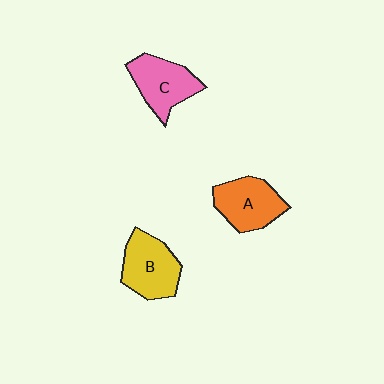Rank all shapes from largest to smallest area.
From largest to smallest: B (yellow), A (orange), C (pink).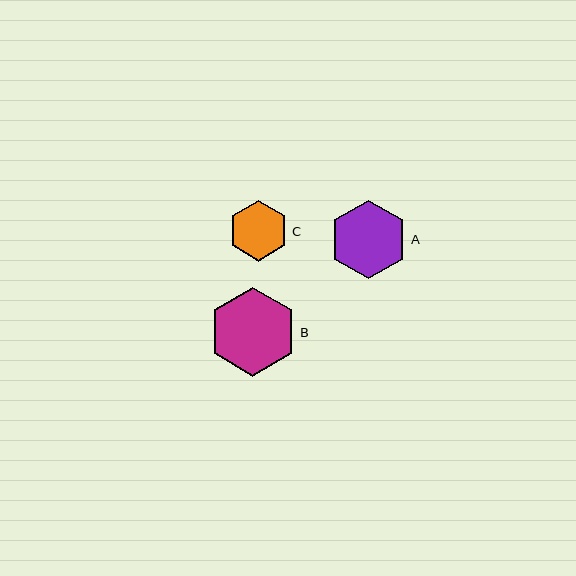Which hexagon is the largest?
Hexagon B is the largest with a size of approximately 89 pixels.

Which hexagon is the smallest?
Hexagon C is the smallest with a size of approximately 61 pixels.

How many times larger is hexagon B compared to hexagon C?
Hexagon B is approximately 1.5 times the size of hexagon C.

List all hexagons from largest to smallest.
From largest to smallest: B, A, C.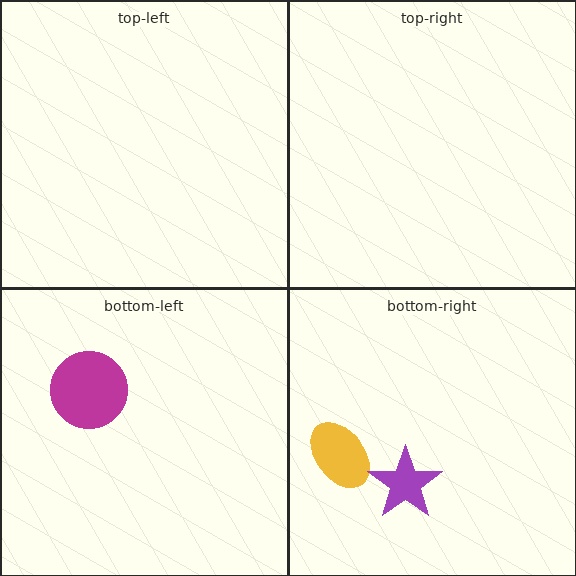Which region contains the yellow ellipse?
The bottom-right region.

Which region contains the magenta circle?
The bottom-left region.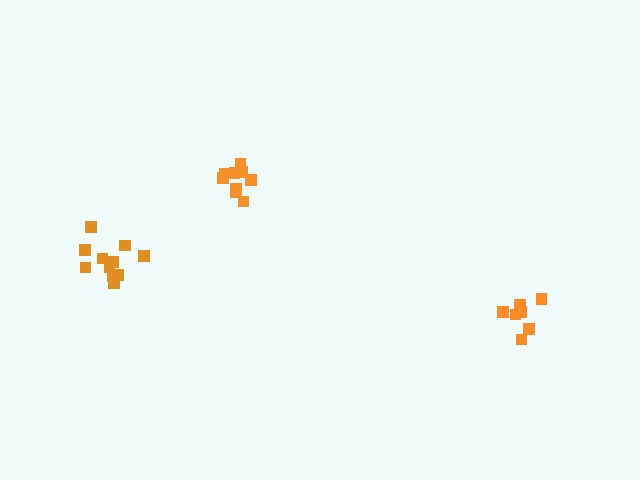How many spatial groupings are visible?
There are 3 spatial groupings.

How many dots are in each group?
Group 1: 7 dots, Group 2: 9 dots, Group 3: 11 dots (27 total).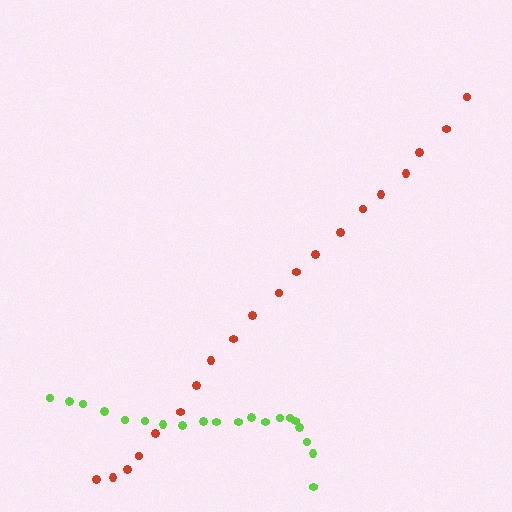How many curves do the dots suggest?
There are 2 distinct paths.